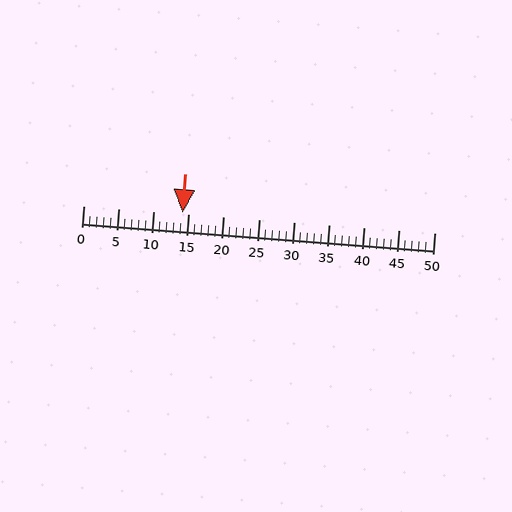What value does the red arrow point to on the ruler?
The red arrow points to approximately 14.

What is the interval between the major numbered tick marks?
The major tick marks are spaced 5 units apart.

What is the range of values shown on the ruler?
The ruler shows values from 0 to 50.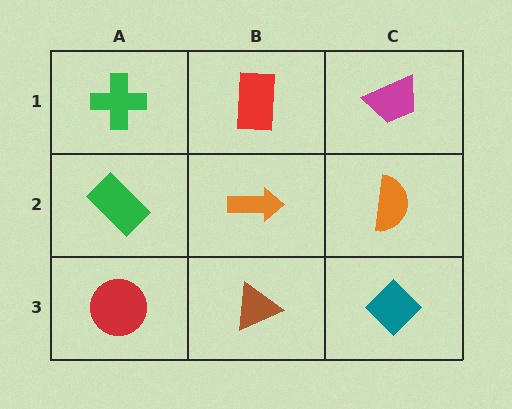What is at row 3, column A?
A red circle.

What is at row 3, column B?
A brown triangle.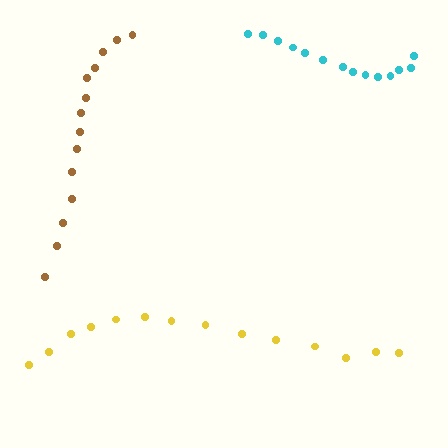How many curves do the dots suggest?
There are 3 distinct paths.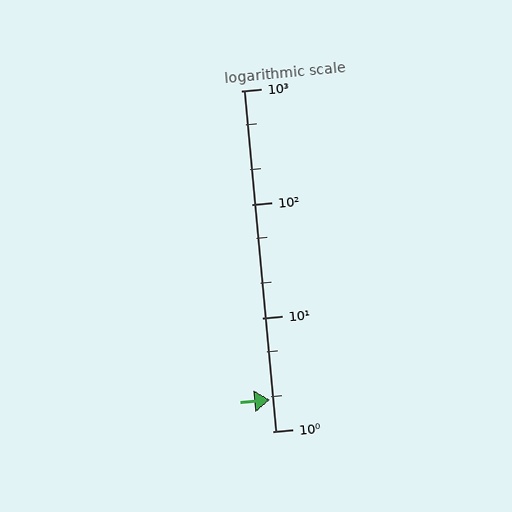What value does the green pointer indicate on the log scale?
The pointer indicates approximately 1.9.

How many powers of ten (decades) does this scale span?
The scale spans 3 decades, from 1 to 1000.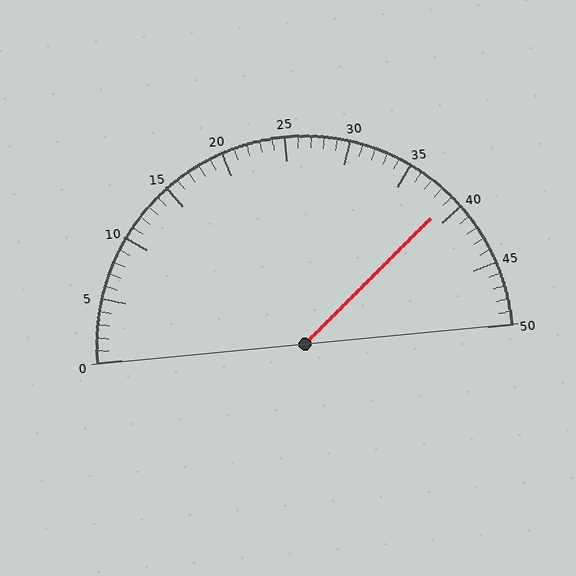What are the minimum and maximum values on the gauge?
The gauge ranges from 0 to 50.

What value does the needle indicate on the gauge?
The needle indicates approximately 39.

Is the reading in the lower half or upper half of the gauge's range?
The reading is in the upper half of the range (0 to 50).